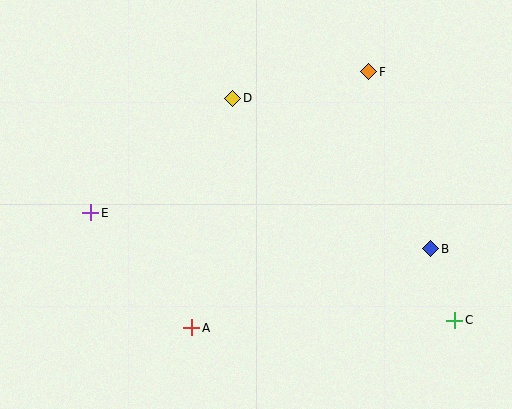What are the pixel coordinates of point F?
Point F is at (368, 72).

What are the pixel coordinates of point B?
Point B is at (431, 249).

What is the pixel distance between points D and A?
The distance between D and A is 233 pixels.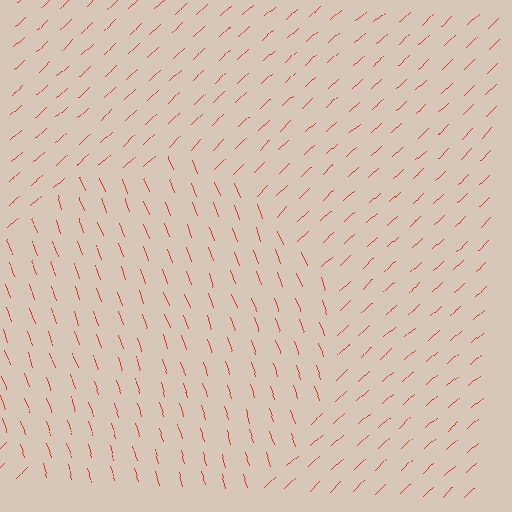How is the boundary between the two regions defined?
The boundary is defined purely by a change in line orientation (approximately 66 degrees difference). All lines are the same color and thickness.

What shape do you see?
I see a circle.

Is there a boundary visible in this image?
Yes, there is a texture boundary formed by a change in line orientation.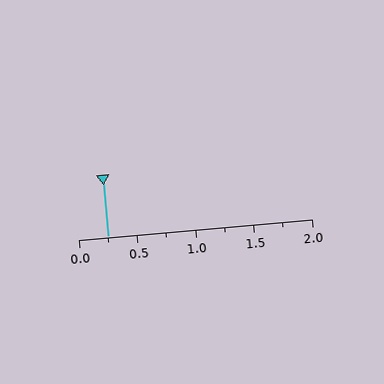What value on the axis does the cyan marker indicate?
The marker indicates approximately 0.25.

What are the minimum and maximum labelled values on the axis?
The axis runs from 0.0 to 2.0.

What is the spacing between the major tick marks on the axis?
The major ticks are spaced 0.5 apart.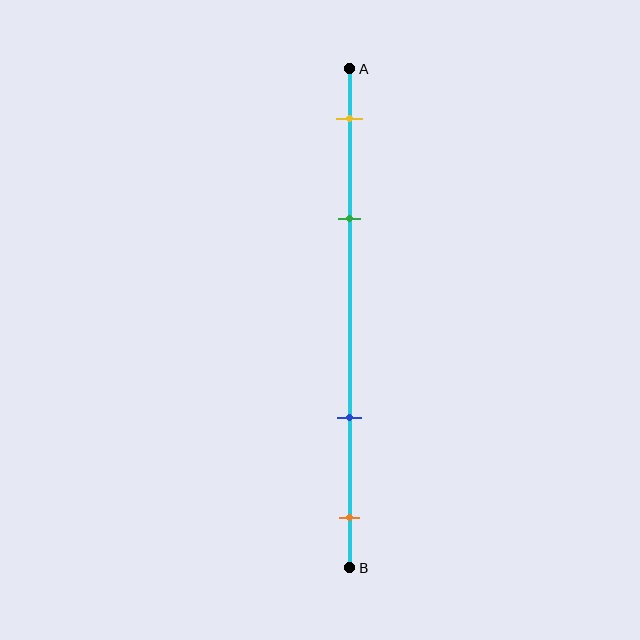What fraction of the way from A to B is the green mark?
The green mark is approximately 30% (0.3) of the way from A to B.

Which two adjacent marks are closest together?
The yellow and green marks are the closest adjacent pair.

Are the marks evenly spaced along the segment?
No, the marks are not evenly spaced.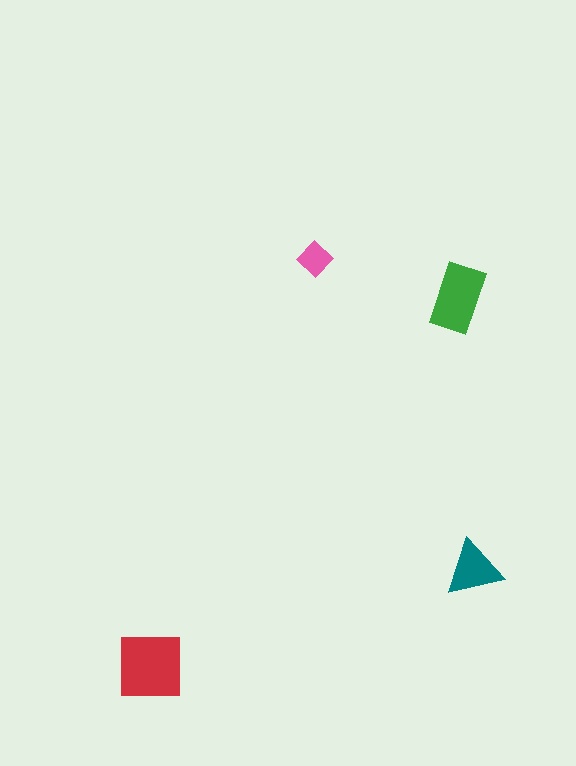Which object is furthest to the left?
The red square is leftmost.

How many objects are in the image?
There are 4 objects in the image.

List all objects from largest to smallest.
The red square, the green rectangle, the teal triangle, the pink diamond.